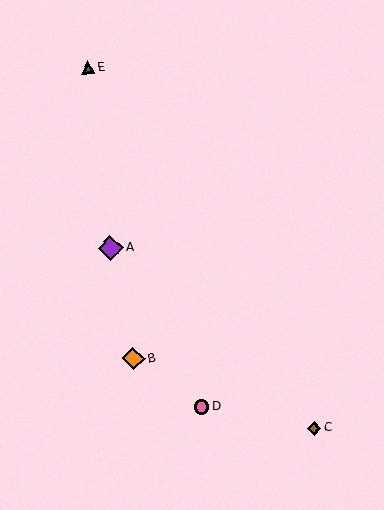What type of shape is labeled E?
Shape E is a teal triangle.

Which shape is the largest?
The purple diamond (labeled A) is the largest.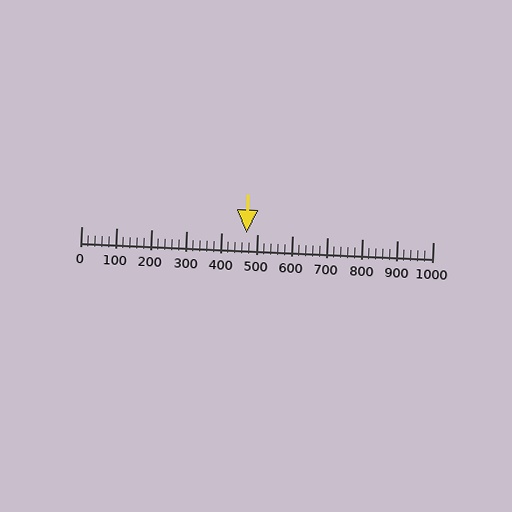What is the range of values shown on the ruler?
The ruler shows values from 0 to 1000.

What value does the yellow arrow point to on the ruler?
The yellow arrow points to approximately 470.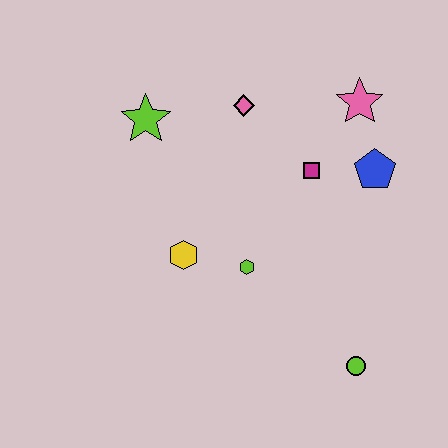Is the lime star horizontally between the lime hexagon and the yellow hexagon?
No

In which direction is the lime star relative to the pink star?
The lime star is to the left of the pink star.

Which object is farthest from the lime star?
The lime circle is farthest from the lime star.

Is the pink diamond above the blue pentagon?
Yes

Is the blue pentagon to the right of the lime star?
Yes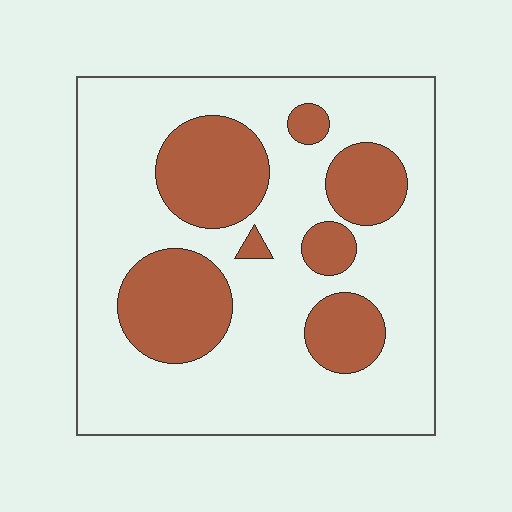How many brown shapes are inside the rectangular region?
7.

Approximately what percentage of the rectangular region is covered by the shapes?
Approximately 30%.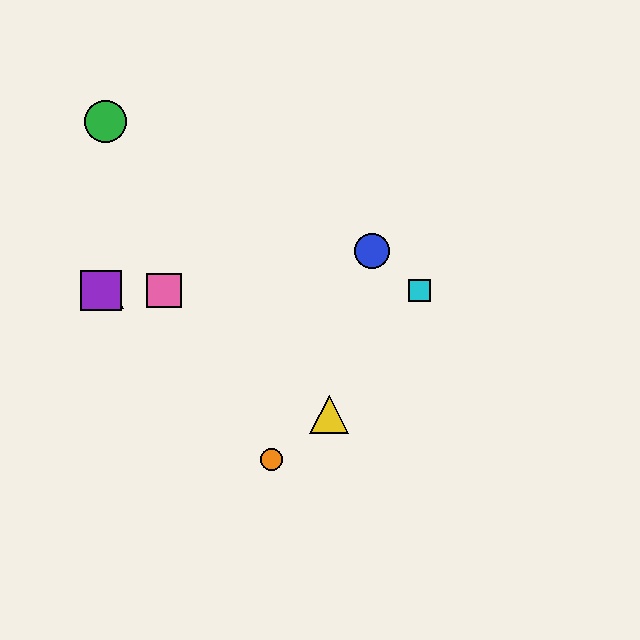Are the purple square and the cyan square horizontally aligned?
Yes, both are at y≈291.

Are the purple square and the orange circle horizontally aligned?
No, the purple square is at y≈291 and the orange circle is at y≈460.